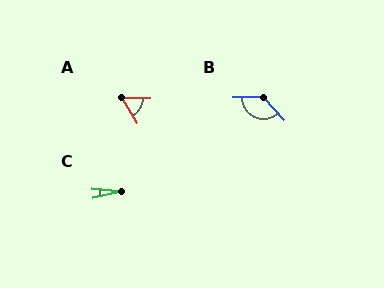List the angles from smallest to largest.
C (18°), A (58°), B (132°).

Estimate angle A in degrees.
Approximately 58 degrees.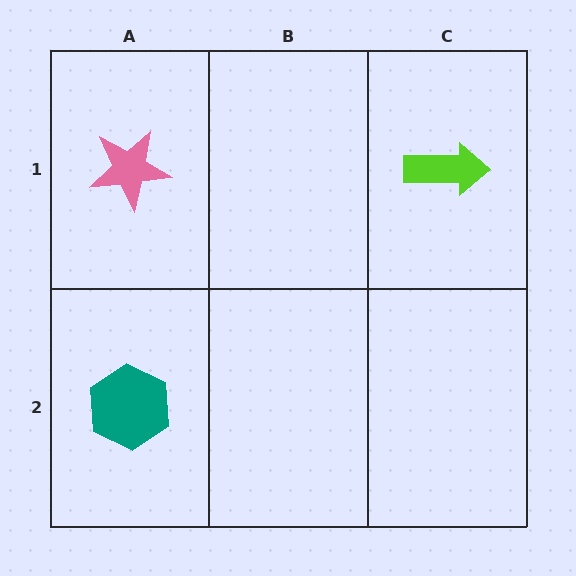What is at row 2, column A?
A teal hexagon.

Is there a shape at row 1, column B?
No, that cell is empty.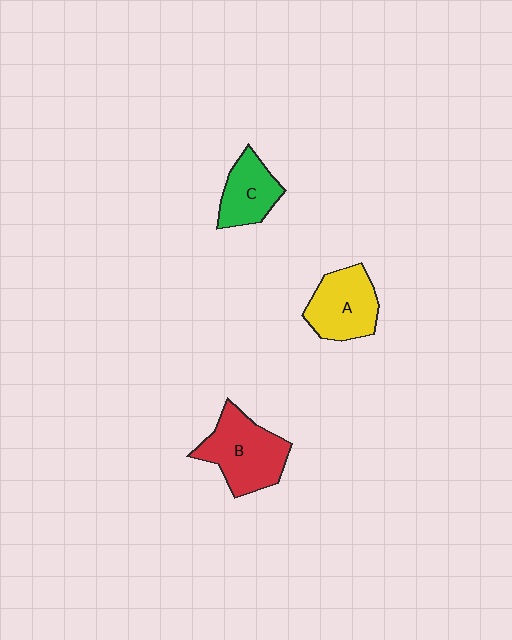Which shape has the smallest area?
Shape C (green).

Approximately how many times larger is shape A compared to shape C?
Approximately 1.3 times.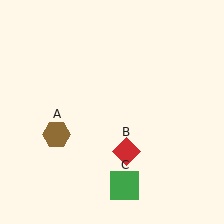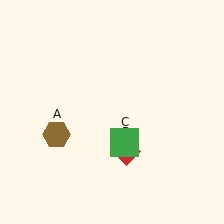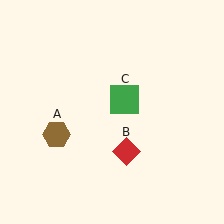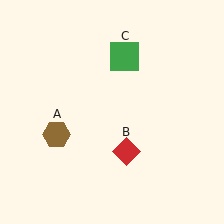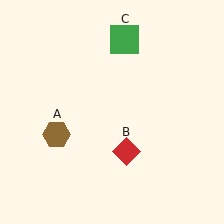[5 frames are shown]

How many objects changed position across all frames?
1 object changed position: green square (object C).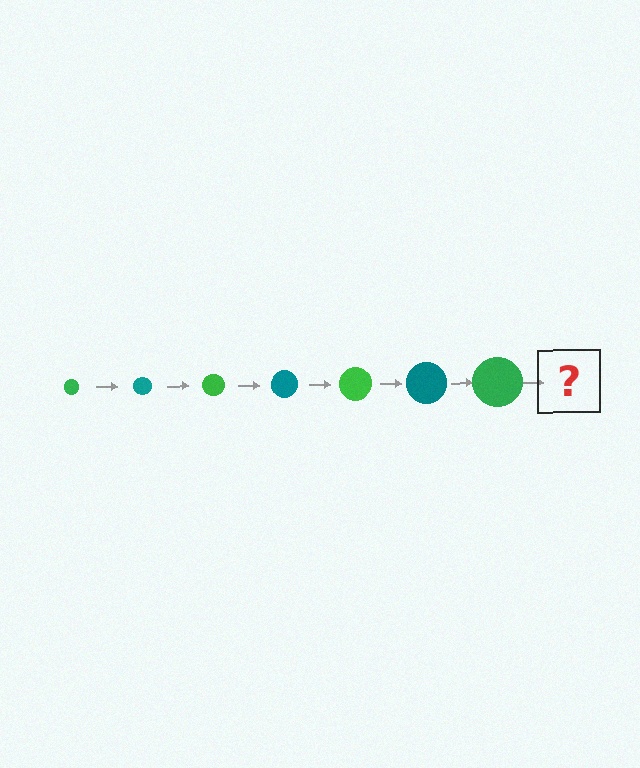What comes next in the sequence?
The next element should be a teal circle, larger than the previous one.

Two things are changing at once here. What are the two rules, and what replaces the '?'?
The two rules are that the circle grows larger each step and the color cycles through green and teal. The '?' should be a teal circle, larger than the previous one.